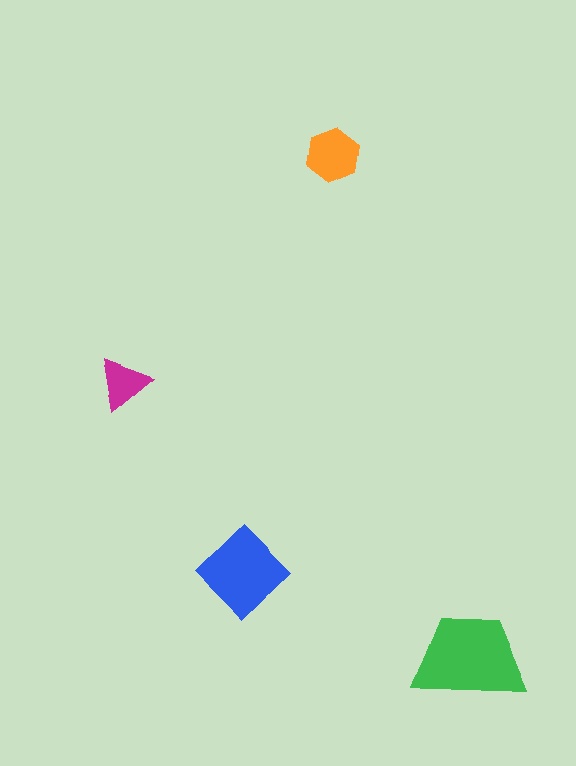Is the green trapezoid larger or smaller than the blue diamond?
Larger.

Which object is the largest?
The green trapezoid.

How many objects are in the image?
There are 4 objects in the image.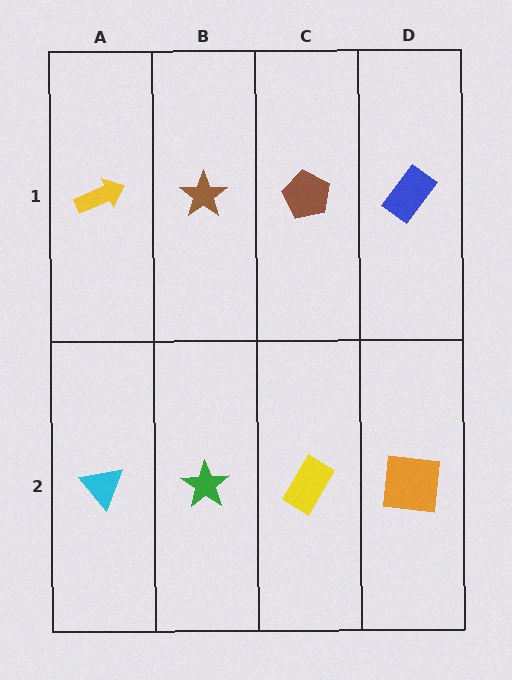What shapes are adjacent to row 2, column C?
A brown pentagon (row 1, column C), a green star (row 2, column B), an orange square (row 2, column D).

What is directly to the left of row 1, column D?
A brown pentagon.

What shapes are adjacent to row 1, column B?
A green star (row 2, column B), a yellow arrow (row 1, column A), a brown pentagon (row 1, column C).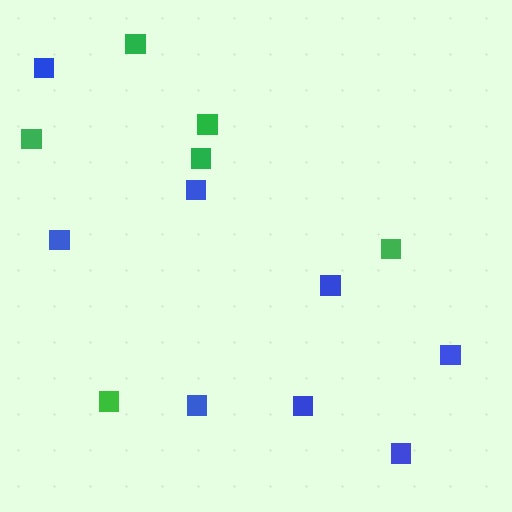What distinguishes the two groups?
There are 2 groups: one group of green squares (6) and one group of blue squares (8).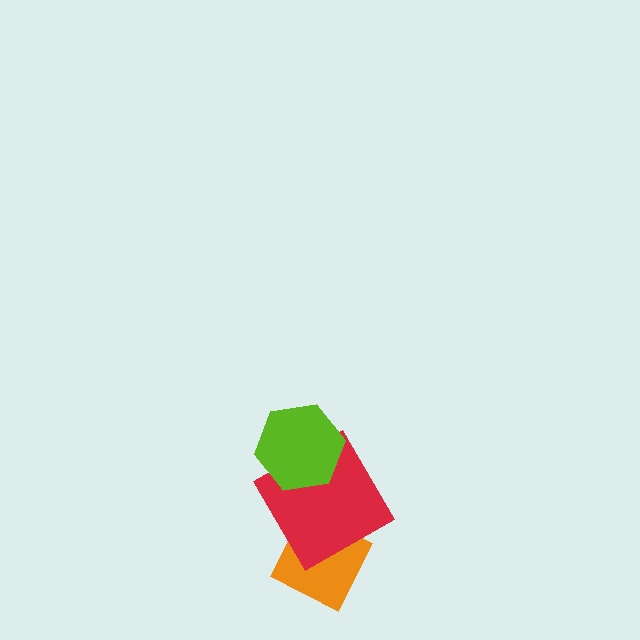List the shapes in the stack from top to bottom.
From top to bottom: the lime hexagon, the red diamond, the orange diamond.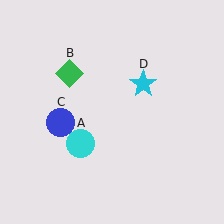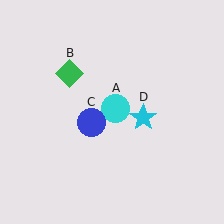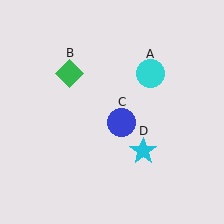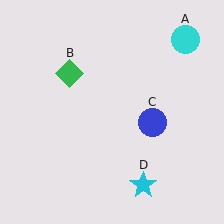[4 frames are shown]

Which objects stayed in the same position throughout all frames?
Green diamond (object B) remained stationary.